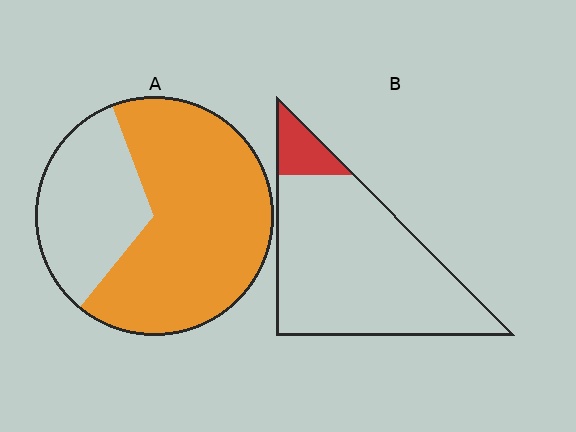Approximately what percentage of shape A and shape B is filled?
A is approximately 65% and B is approximately 10%.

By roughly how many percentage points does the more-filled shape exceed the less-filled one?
By roughly 55 percentage points (A over B).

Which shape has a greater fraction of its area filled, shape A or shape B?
Shape A.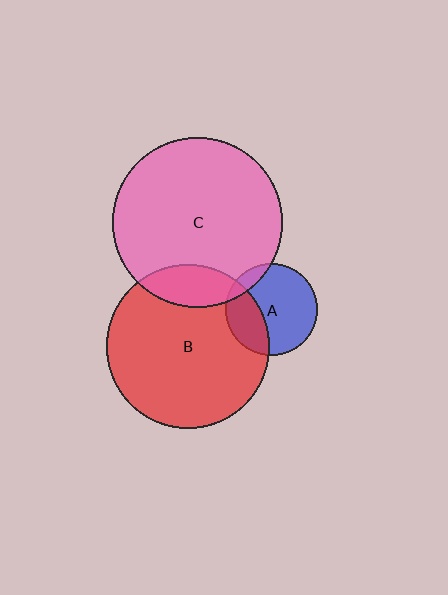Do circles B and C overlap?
Yes.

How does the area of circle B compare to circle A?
Approximately 3.1 times.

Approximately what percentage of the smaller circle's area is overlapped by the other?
Approximately 15%.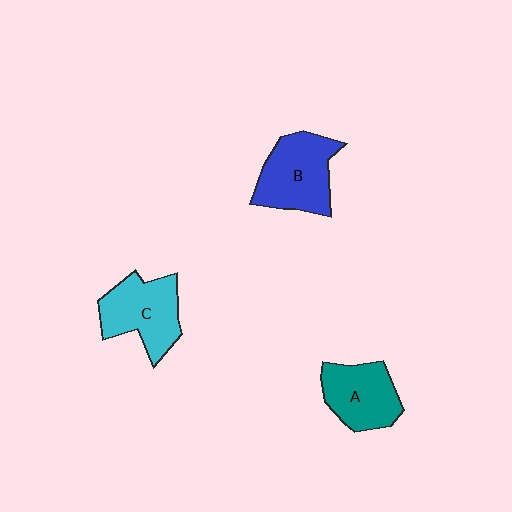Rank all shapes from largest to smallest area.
From largest to smallest: B (blue), C (cyan), A (teal).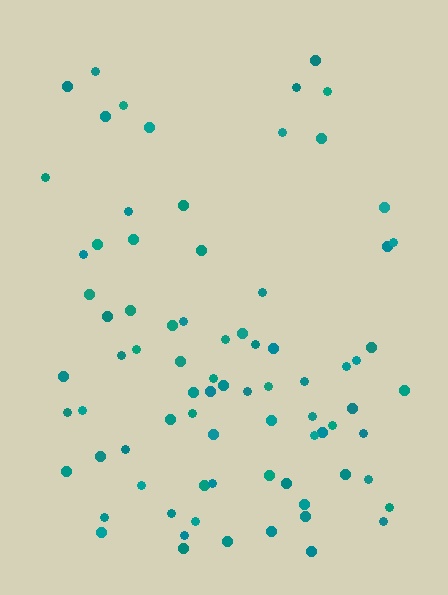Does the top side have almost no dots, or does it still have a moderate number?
Still a moderate number, just noticeably fewer than the bottom.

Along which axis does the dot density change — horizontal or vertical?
Vertical.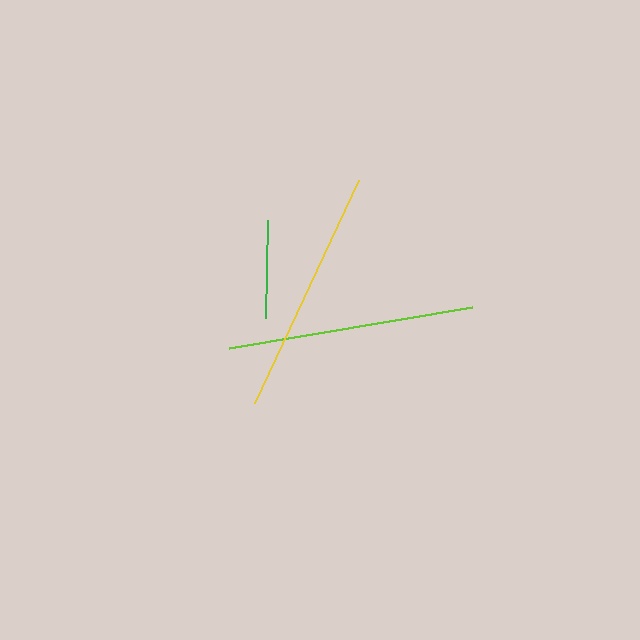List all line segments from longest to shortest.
From longest to shortest: lime, yellow, green.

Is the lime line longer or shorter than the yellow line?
The lime line is longer than the yellow line.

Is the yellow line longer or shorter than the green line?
The yellow line is longer than the green line.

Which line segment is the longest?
The lime line is the longest at approximately 247 pixels.